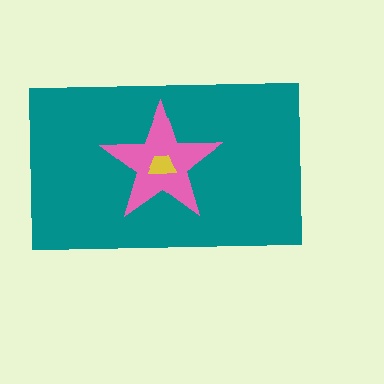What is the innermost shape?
The yellow trapezoid.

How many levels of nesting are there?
3.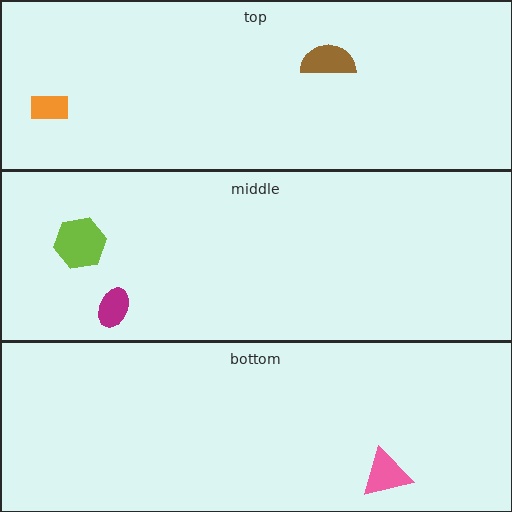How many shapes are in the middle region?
2.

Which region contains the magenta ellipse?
The middle region.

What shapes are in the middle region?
The lime hexagon, the magenta ellipse.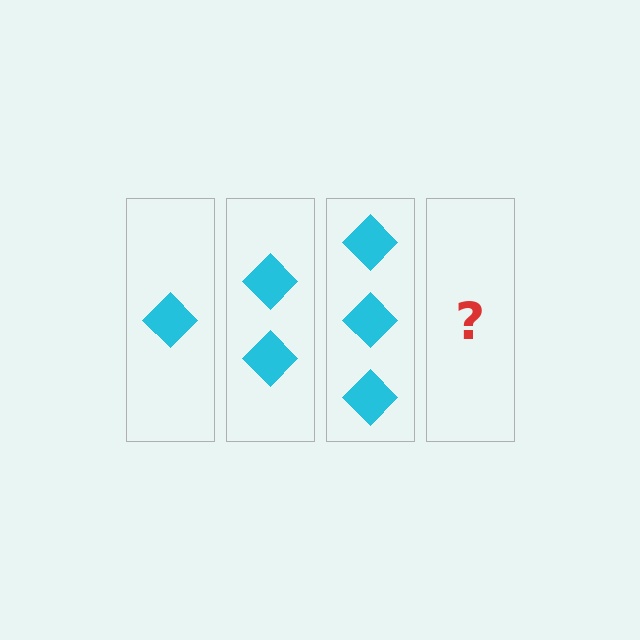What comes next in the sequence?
The next element should be 4 diamonds.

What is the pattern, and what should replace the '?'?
The pattern is that each step adds one more diamond. The '?' should be 4 diamonds.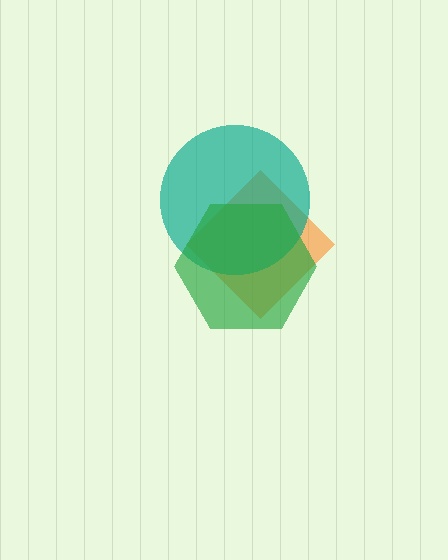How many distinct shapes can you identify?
There are 3 distinct shapes: an orange diamond, a teal circle, a green hexagon.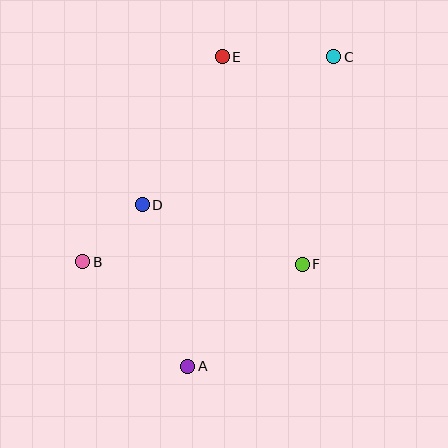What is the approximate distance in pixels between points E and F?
The distance between E and F is approximately 223 pixels.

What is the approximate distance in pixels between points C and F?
The distance between C and F is approximately 210 pixels.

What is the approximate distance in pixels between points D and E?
The distance between D and E is approximately 169 pixels.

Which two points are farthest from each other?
Points A and C are farthest from each other.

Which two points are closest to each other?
Points B and D are closest to each other.